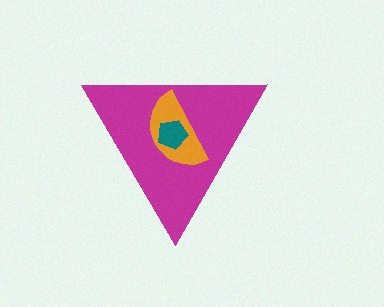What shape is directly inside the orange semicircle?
The teal pentagon.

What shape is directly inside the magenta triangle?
The orange semicircle.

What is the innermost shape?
The teal pentagon.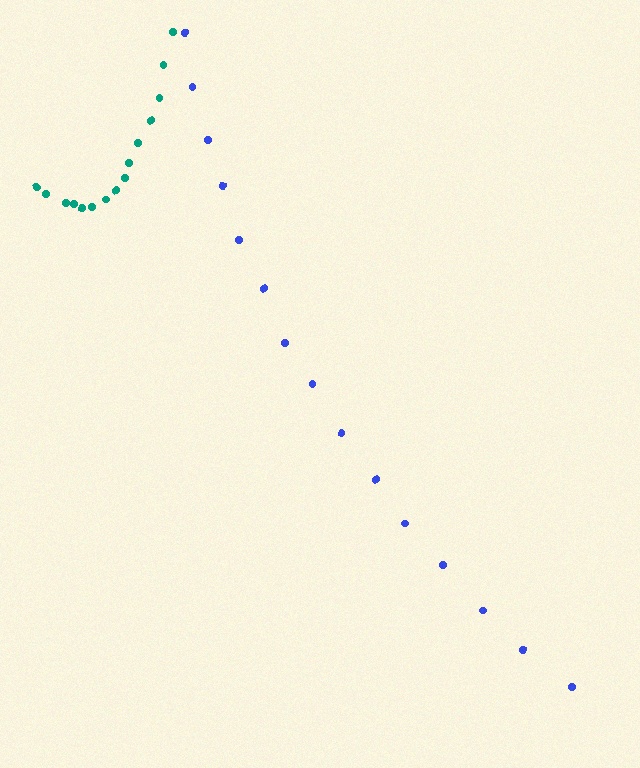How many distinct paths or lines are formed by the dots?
There are 2 distinct paths.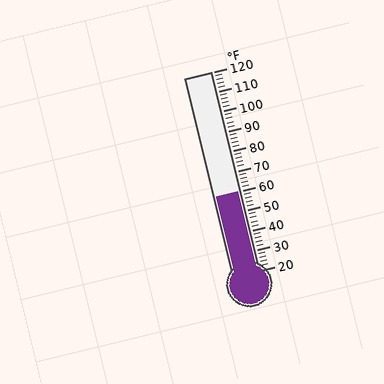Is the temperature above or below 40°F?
The temperature is above 40°F.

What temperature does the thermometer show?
The thermometer shows approximately 60°F.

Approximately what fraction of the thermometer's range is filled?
The thermometer is filled to approximately 40% of its range.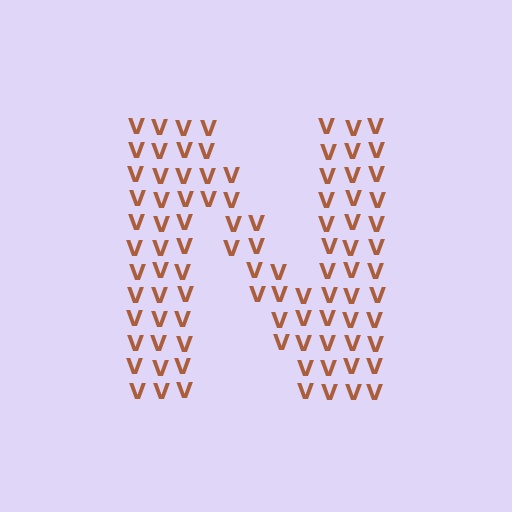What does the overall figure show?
The overall figure shows the letter N.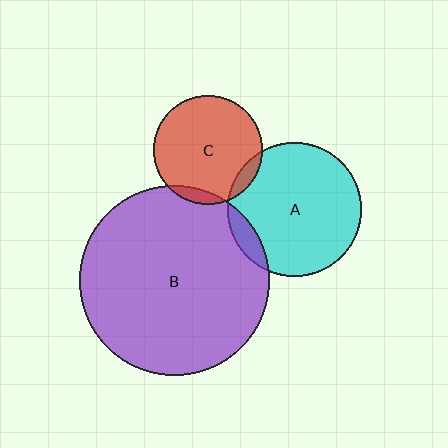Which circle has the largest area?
Circle B (purple).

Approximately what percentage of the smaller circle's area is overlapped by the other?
Approximately 10%.